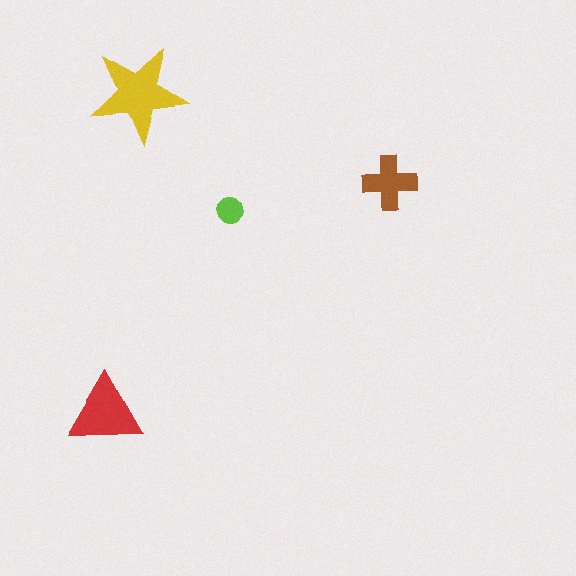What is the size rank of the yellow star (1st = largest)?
1st.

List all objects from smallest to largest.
The lime circle, the brown cross, the red triangle, the yellow star.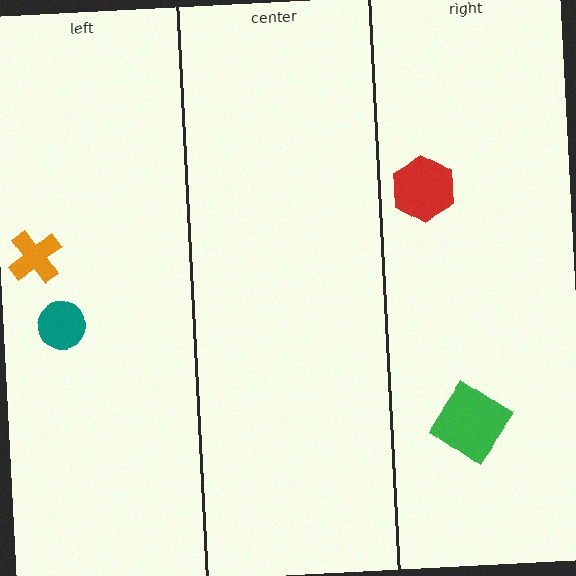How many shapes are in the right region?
2.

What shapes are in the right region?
The green diamond, the red hexagon.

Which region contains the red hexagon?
The right region.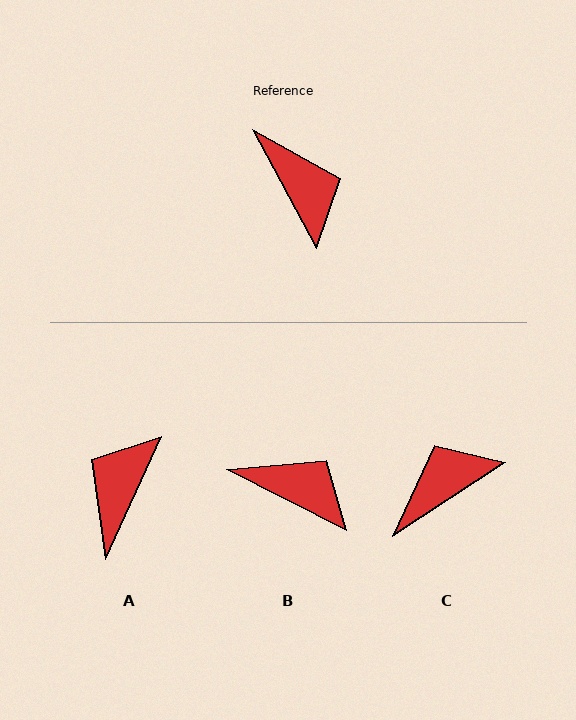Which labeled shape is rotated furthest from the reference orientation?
A, about 127 degrees away.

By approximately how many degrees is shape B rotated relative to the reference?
Approximately 35 degrees counter-clockwise.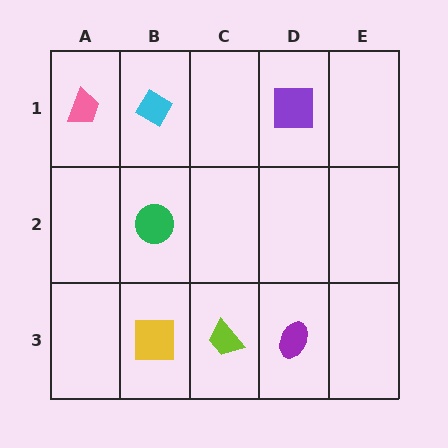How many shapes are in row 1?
3 shapes.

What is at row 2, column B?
A green circle.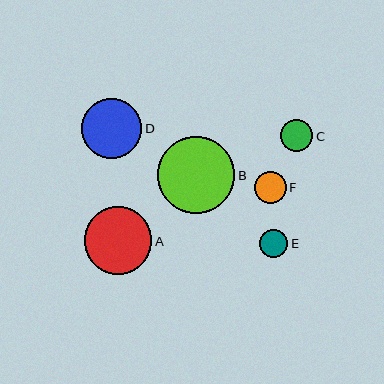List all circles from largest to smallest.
From largest to smallest: B, A, D, C, F, E.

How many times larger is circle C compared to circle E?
Circle C is approximately 1.1 times the size of circle E.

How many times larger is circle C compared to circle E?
Circle C is approximately 1.1 times the size of circle E.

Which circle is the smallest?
Circle E is the smallest with a size of approximately 28 pixels.